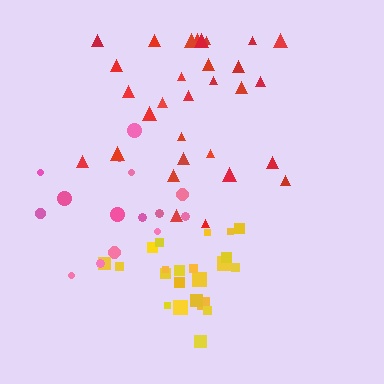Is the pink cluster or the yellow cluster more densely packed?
Yellow.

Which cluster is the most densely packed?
Yellow.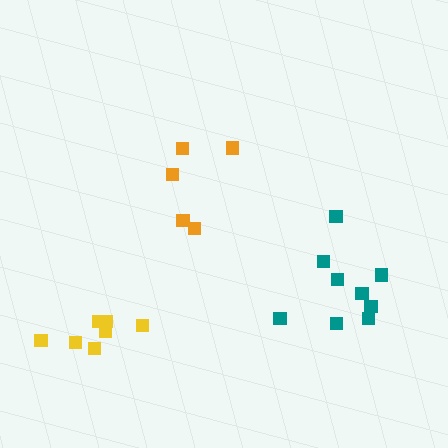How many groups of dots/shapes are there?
There are 3 groups.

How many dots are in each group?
Group 1: 9 dots, Group 2: 5 dots, Group 3: 7 dots (21 total).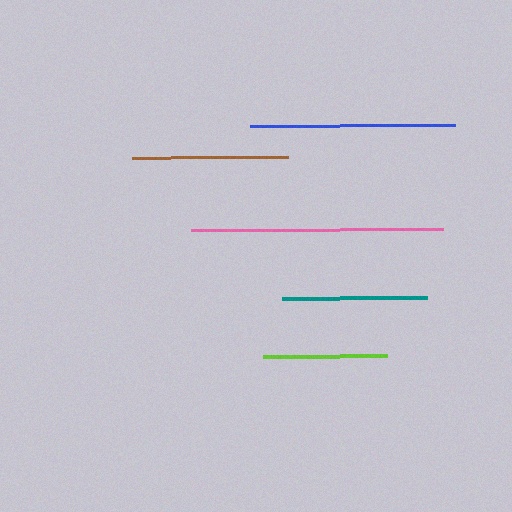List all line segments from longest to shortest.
From longest to shortest: pink, blue, brown, teal, lime.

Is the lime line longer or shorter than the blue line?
The blue line is longer than the lime line.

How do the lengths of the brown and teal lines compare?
The brown and teal lines are approximately the same length.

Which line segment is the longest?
The pink line is the longest at approximately 252 pixels.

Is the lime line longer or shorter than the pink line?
The pink line is longer than the lime line.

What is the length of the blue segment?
The blue segment is approximately 205 pixels long.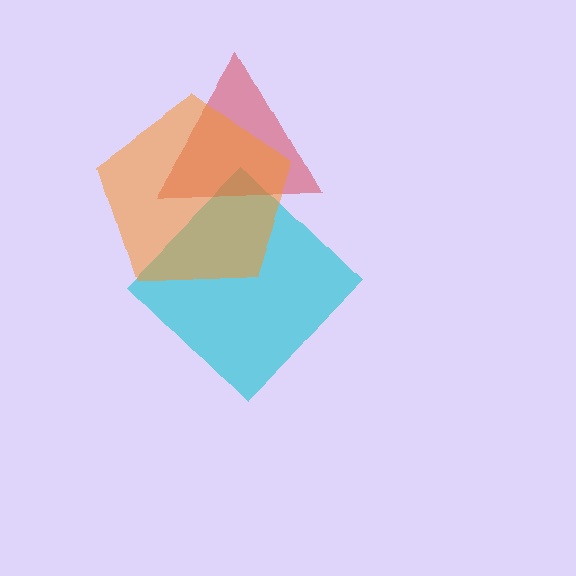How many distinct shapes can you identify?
There are 3 distinct shapes: a cyan diamond, a red triangle, an orange pentagon.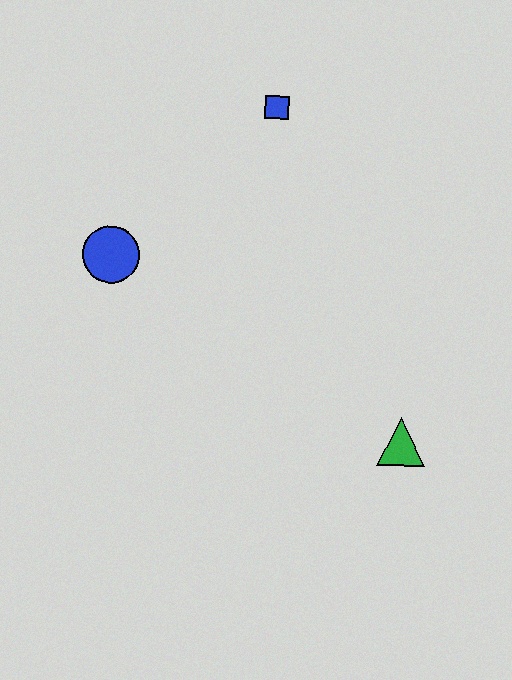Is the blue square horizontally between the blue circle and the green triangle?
Yes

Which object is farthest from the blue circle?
The green triangle is farthest from the blue circle.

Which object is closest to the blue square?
The blue circle is closest to the blue square.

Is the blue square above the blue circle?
Yes